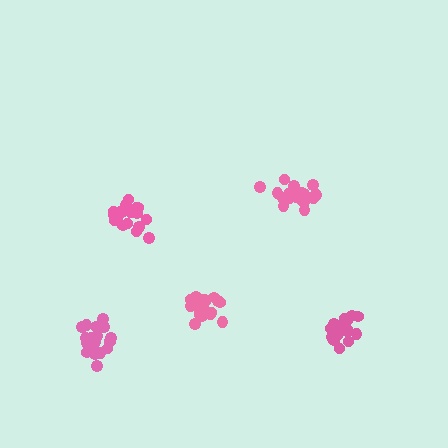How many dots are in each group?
Group 1: 20 dots, Group 2: 19 dots, Group 3: 20 dots, Group 4: 18 dots, Group 5: 18 dots (95 total).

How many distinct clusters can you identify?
There are 5 distinct clusters.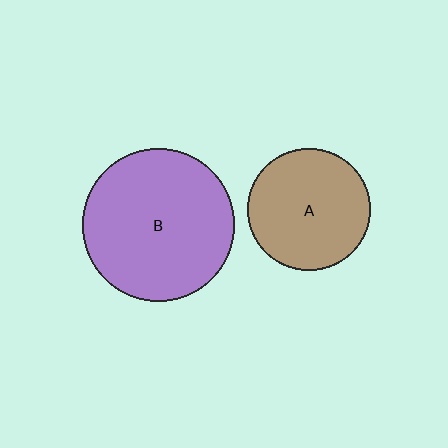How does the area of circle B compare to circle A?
Approximately 1.5 times.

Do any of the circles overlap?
No, none of the circles overlap.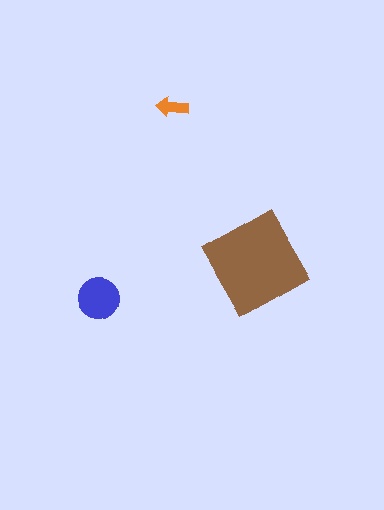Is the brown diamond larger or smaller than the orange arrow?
Larger.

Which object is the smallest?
The orange arrow.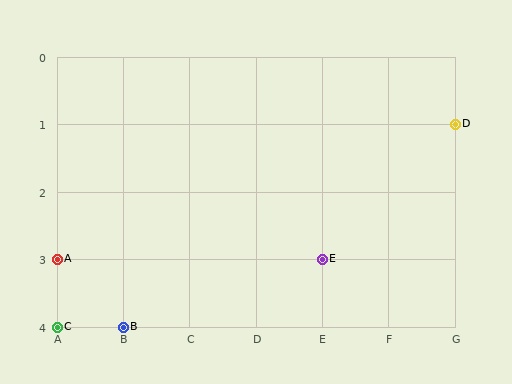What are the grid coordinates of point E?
Point E is at grid coordinates (E, 3).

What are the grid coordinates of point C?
Point C is at grid coordinates (A, 4).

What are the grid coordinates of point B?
Point B is at grid coordinates (B, 4).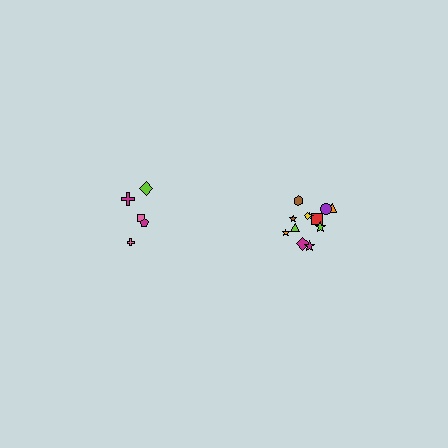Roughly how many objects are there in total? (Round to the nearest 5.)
Roughly 15 objects in total.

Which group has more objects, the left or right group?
The right group.